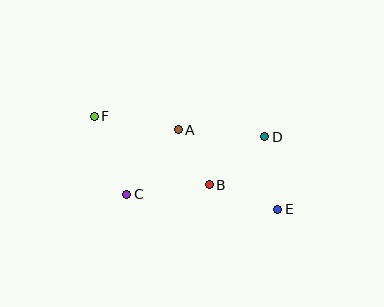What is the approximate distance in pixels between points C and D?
The distance between C and D is approximately 150 pixels.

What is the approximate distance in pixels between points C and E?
The distance between C and E is approximately 152 pixels.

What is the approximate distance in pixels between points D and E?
The distance between D and E is approximately 74 pixels.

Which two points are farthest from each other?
Points E and F are farthest from each other.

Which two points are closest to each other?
Points A and B are closest to each other.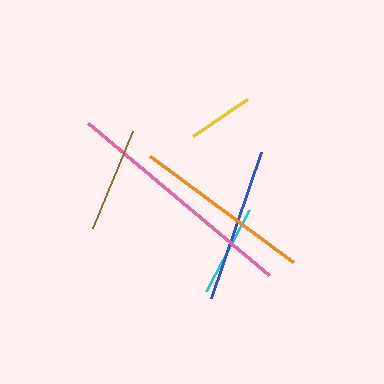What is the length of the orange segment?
The orange segment is approximately 177 pixels long.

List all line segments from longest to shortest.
From longest to shortest: pink, orange, blue, brown, cyan, yellow.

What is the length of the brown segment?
The brown segment is approximately 104 pixels long.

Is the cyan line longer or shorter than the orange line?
The orange line is longer than the cyan line.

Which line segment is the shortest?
The yellow line is the shortest at approximately 65 pixels.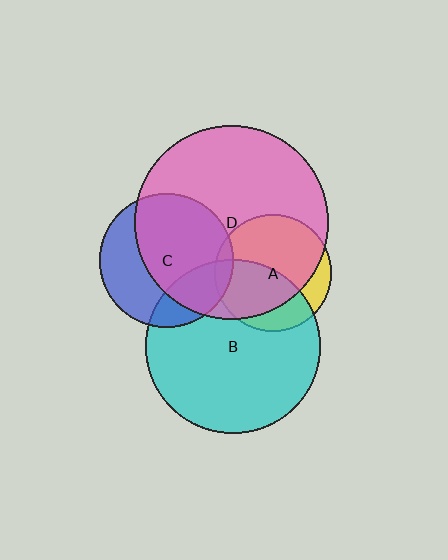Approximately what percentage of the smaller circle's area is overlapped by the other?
Approximately 5%.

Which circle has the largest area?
Circle D (pink).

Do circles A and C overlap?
Yes.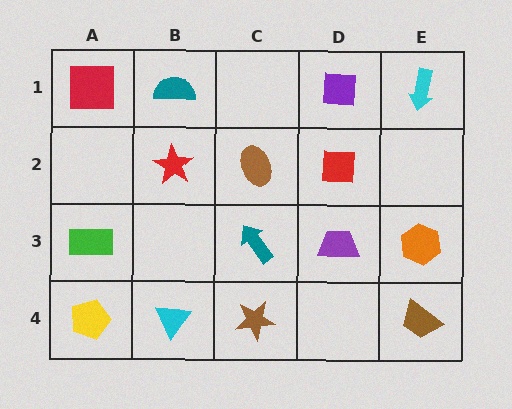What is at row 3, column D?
A purple trapezoid.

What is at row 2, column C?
A brown ellipse.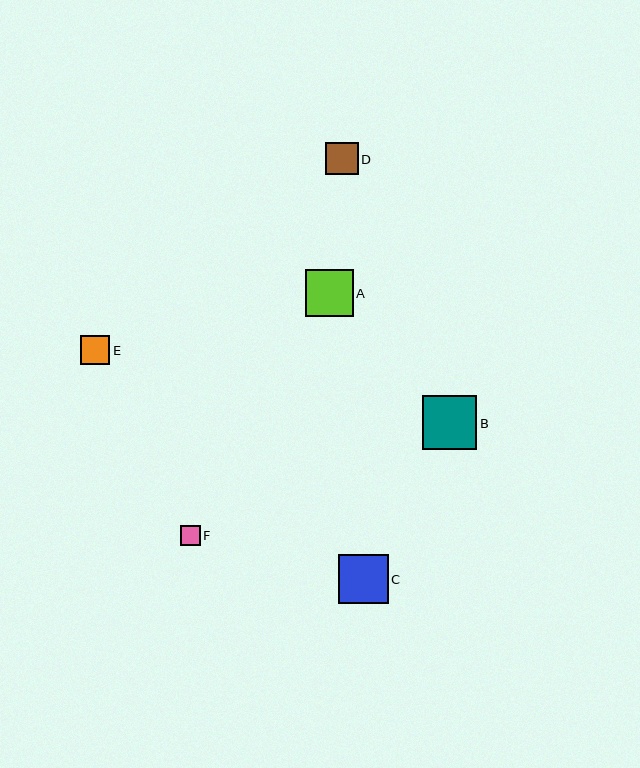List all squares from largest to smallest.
From largest to smallest: B, C, A, D, E, F.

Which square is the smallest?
Square F is the smallest with a size of approximately 19 pixels.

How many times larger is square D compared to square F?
Square D is approximately 1.7 times the size of square F.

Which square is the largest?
Square B is the largest with a size of approximately 54 pixels.